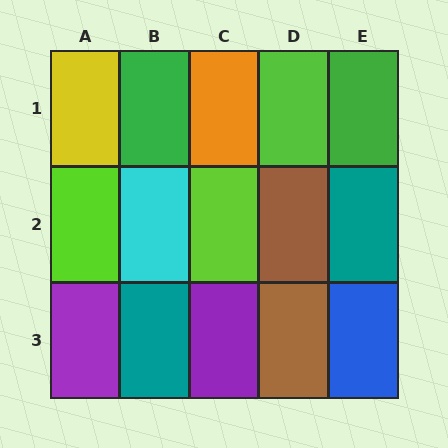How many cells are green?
2 cells are green.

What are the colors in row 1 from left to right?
Yellow, green, orange, lime, green.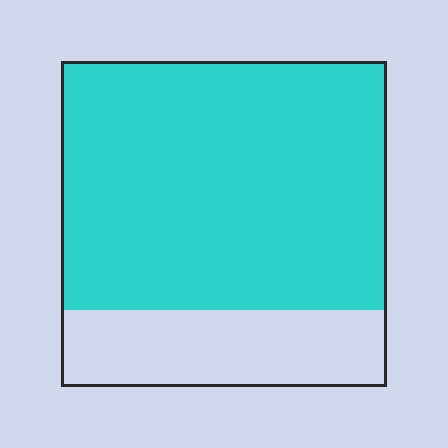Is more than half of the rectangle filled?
Yes.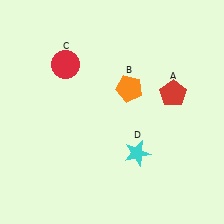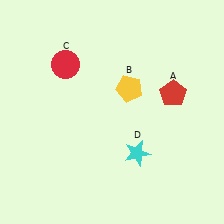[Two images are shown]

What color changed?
The pentagon (B) changed from orange in Image 1 to yellow in Image 2.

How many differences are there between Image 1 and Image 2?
There is 1 difference between the two images.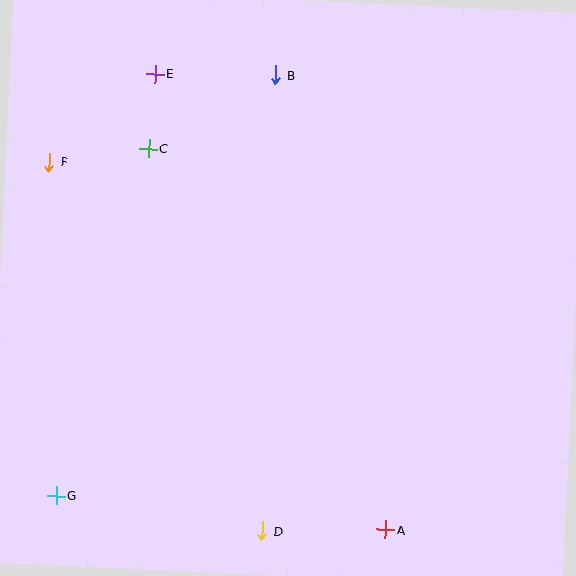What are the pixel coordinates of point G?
Point G is at (56, 495).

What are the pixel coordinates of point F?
Point F is at (50, 162).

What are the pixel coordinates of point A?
Point A is at (386, 530).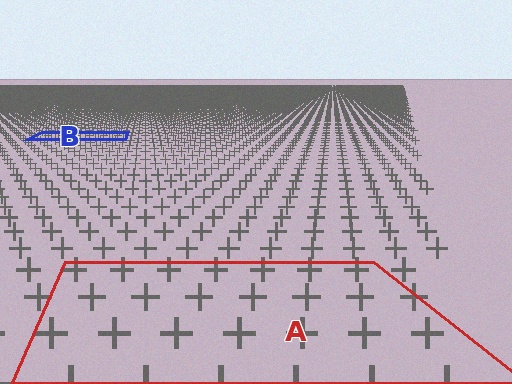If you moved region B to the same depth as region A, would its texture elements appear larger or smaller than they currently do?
They would appear larger. At a closer depth, the same texture elements are projected at a bigger on-screen size.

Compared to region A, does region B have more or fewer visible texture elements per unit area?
Region B has more texture elements per unit area — they are packed more densely because it is farther away.